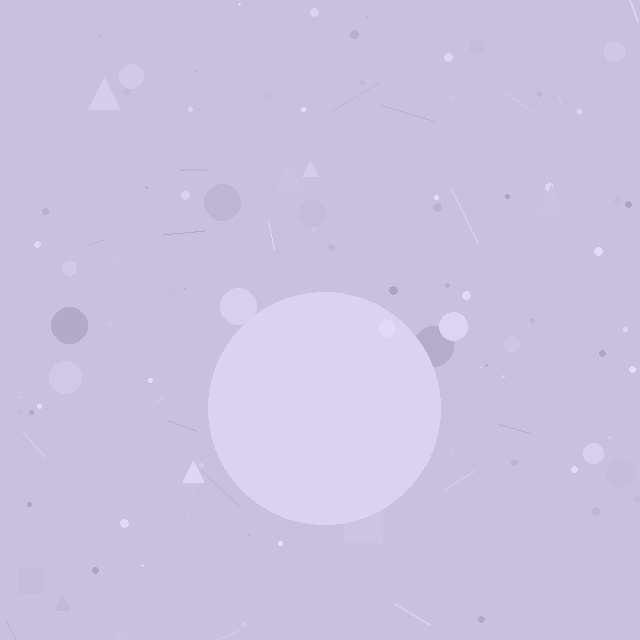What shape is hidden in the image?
A circle is hidden in the image.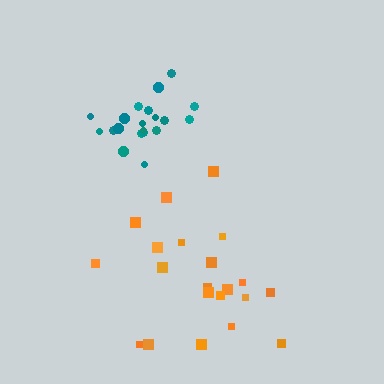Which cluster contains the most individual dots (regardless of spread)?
Orange (21).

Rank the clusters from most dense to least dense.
teal, orange.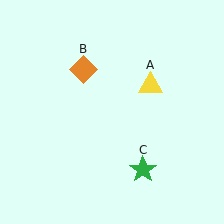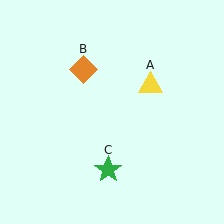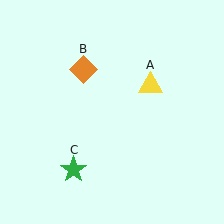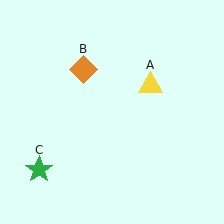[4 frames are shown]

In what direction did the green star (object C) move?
The green star (object C) moved left.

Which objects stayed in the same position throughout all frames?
Yellow triangle (object A) and orange diamond (object B) remained stationary.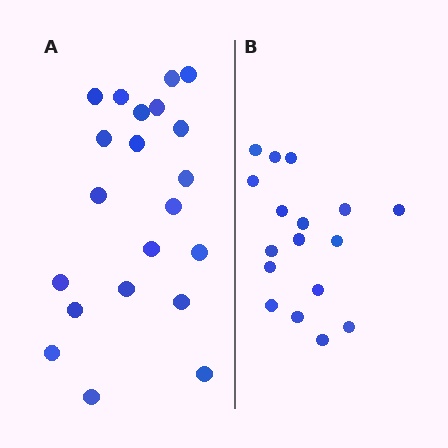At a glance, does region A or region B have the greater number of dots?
Region A (the left region) has more dots.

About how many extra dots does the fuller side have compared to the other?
Region A has about 4 more dots than region B.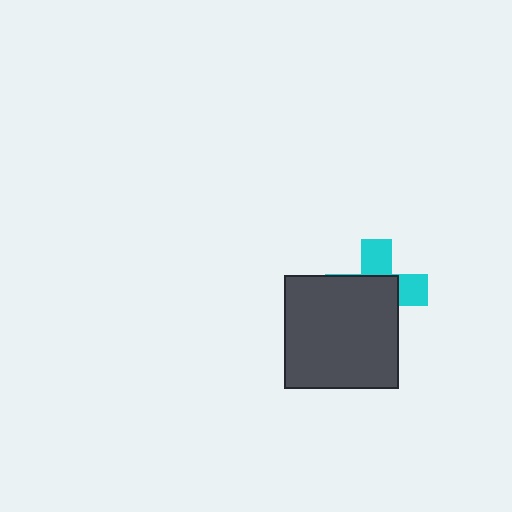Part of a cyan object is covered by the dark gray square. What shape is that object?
It is a cross.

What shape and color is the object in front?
The object in front is a dark gray square.